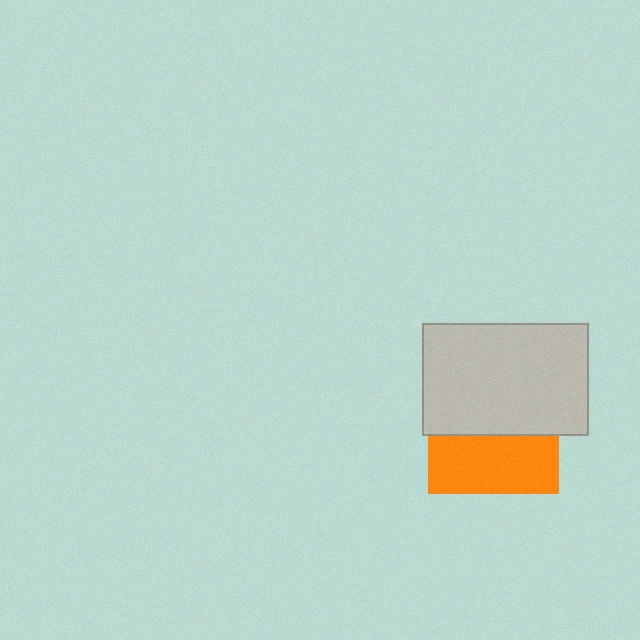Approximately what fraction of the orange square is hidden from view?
Roughly 55% of the orange square is hidden behind the light gray rectangle.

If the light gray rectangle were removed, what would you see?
You would see the complete orange square.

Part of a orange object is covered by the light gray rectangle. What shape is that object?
It is a square.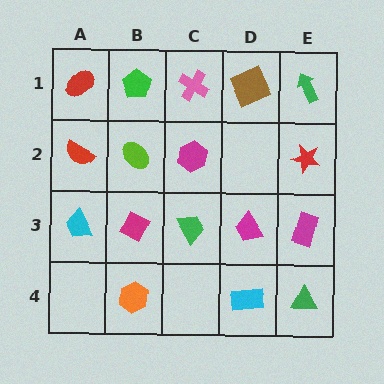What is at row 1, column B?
A green pentagon.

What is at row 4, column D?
A cyan rectangle.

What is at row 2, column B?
A lime ellipse.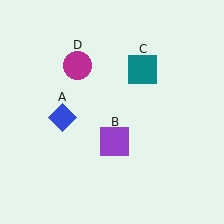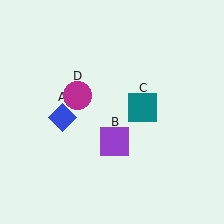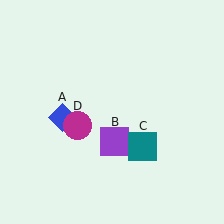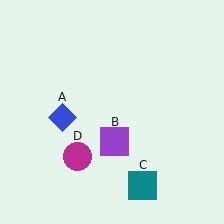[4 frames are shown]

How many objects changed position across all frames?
2 objects changed position: teal square (object C), magenta circle (object D).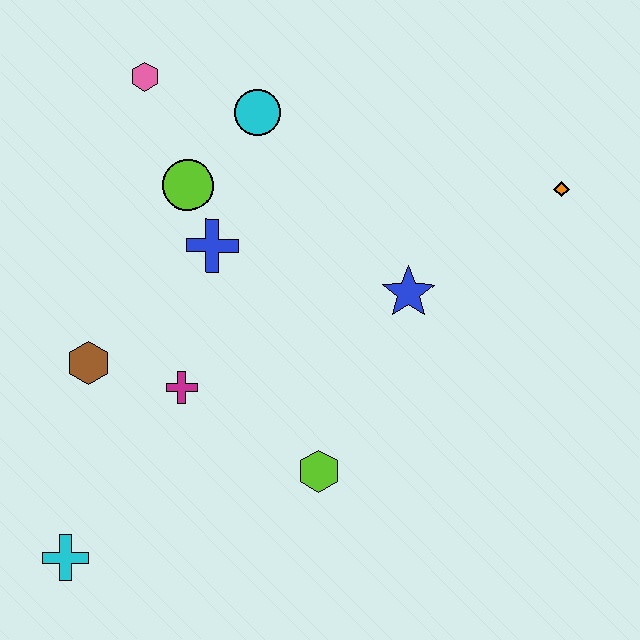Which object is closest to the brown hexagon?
The magenta cross is closest to the brown hexagon.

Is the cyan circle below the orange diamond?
No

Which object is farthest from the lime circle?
The cyan cross is farthest from the lime circle.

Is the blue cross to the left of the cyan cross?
No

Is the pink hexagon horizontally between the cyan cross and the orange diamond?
Yes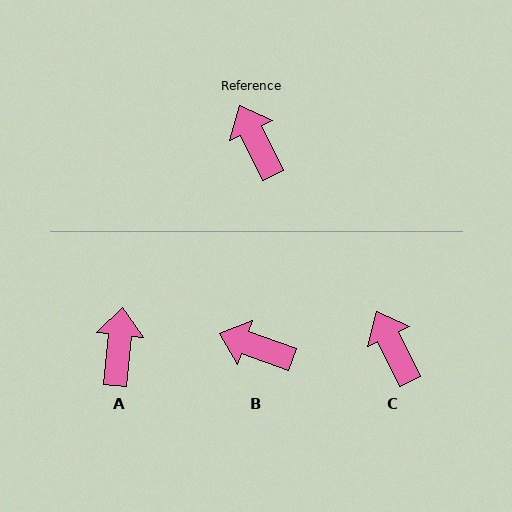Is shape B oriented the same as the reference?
No, it is off by about 45 degrees.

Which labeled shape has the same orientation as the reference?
C.